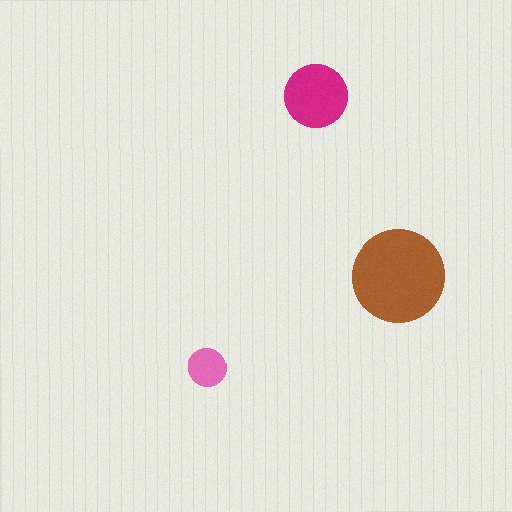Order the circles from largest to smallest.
the brown one, the magenta one, the pink one.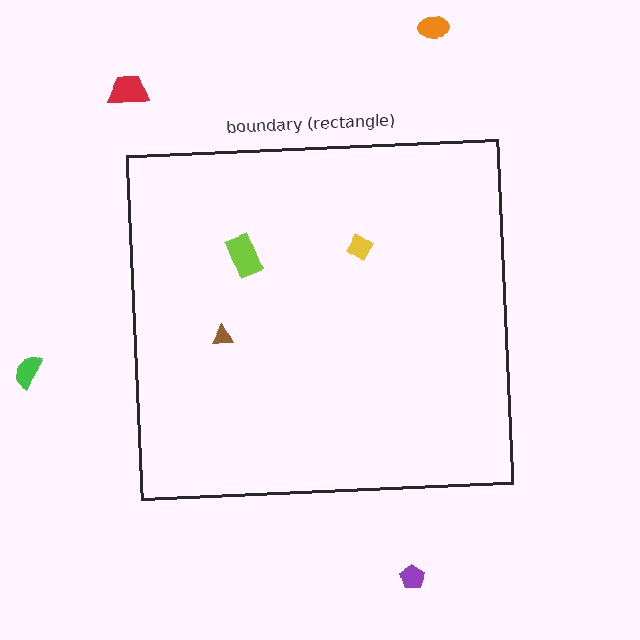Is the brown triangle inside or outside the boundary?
Inside.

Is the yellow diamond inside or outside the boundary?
Inside.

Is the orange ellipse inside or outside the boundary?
Outside.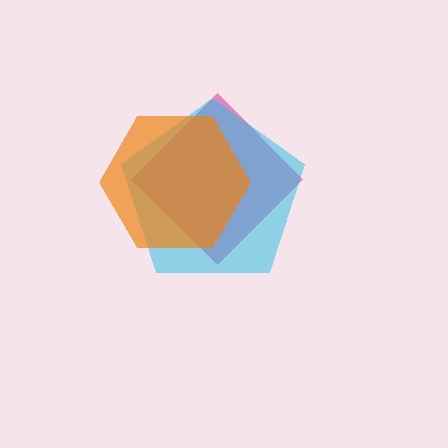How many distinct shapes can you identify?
There are 3 distinct shapes: a magenta diamond, a cyan pentagon, an orange hexagon.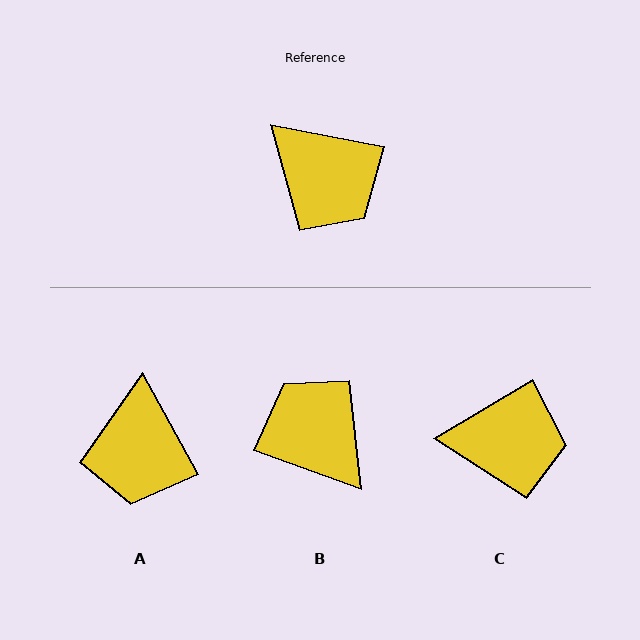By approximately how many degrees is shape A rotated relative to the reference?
Approximately 50 degrees clockwise.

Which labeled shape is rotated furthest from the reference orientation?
B, about 171 degrees away.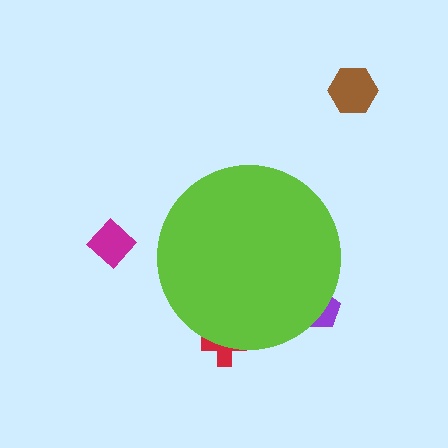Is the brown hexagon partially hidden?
No, the brown hexagon is fully visible.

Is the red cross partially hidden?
Yes, the red cross is partially hidden behind the lime circle.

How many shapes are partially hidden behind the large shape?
2 shapes are partially hidden.